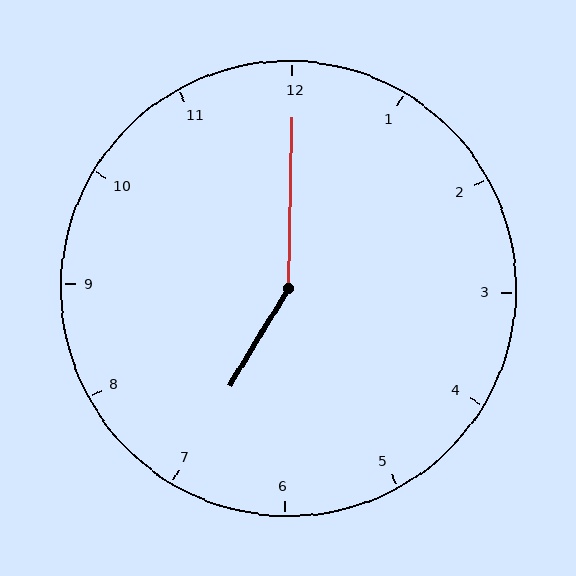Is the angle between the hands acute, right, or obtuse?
It is obtuse.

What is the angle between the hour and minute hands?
Approximately 150 degrees.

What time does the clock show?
7:00.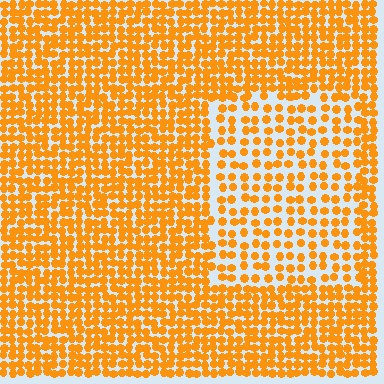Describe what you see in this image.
The image contains small orange elements arranged at two different densities. A rectangle-shaped region is visible where the elements are less densely packed than the surrounding area.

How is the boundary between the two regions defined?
The boundary is defined by a change in element density (approximately 1.8x ratio). All elements are the same color, size, and shape.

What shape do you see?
I see a rectangle.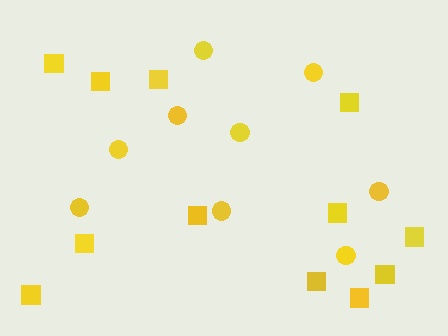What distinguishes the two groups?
There are 2 groups: one group of circles (9) and one group of squares (12).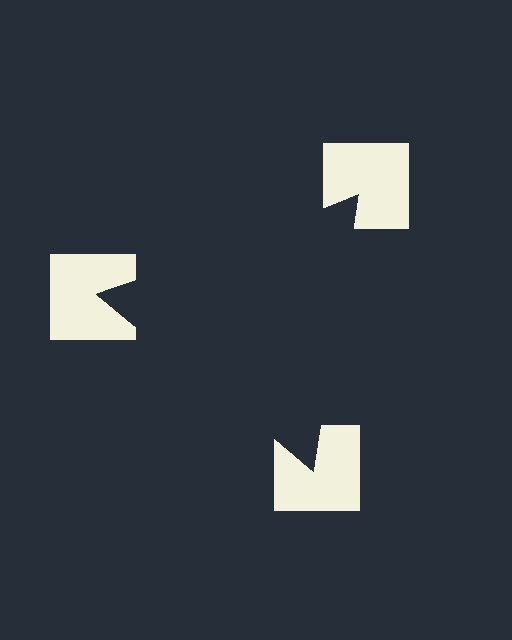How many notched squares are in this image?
There are 3 — one at each vertex of the illusory triangle.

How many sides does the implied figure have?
3 sides.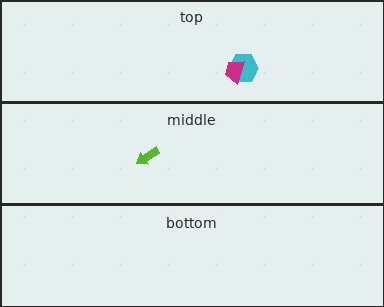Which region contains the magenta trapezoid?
The top region.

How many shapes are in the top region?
2.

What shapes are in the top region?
The cyan hexagon, the magenta trapezoid.